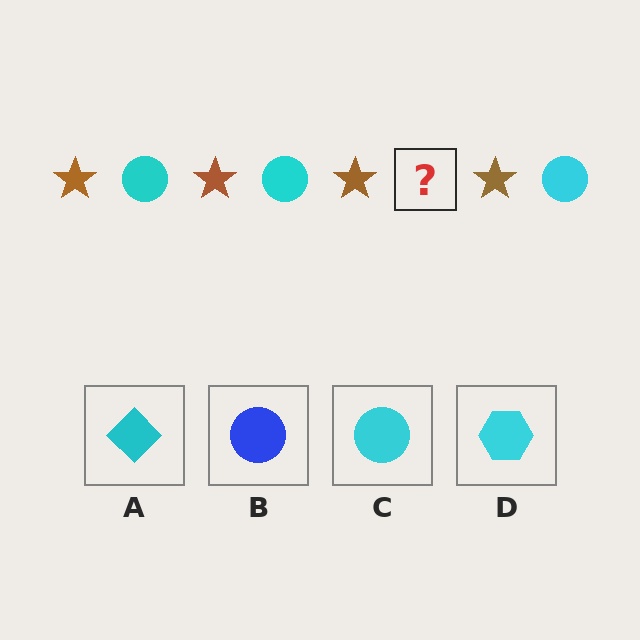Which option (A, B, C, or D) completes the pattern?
C.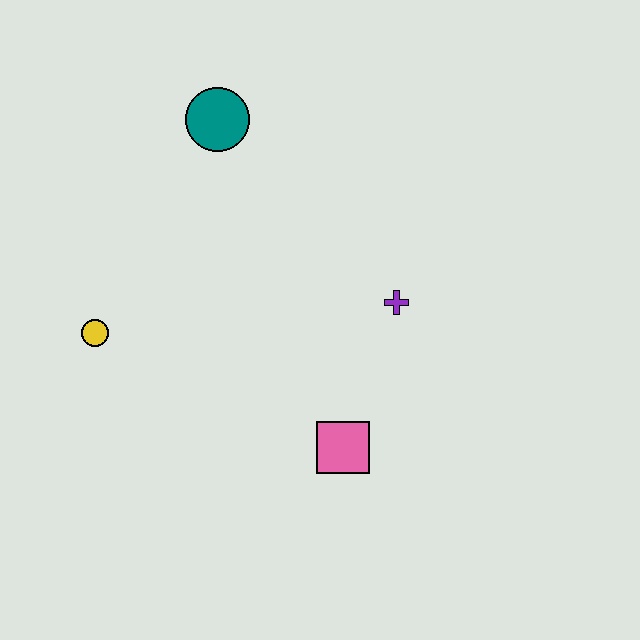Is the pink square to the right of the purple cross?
No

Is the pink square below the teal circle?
Yes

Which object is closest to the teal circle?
The yellow circle is closest to the teal circle.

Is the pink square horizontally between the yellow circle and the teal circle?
No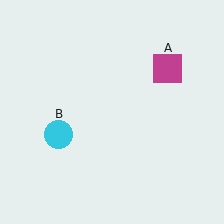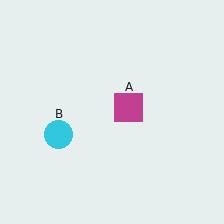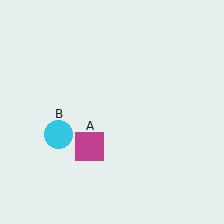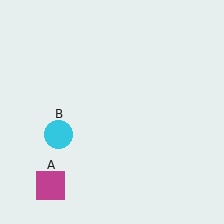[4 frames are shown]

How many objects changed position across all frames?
1 object changed position: magenta square (object A).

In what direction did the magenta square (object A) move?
The magenta square (object A) moved down and to the left.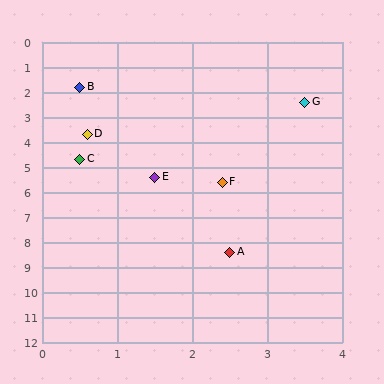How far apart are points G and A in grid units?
Points G and A are about 6.1 grid units apart.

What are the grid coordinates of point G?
Point G is at approximately (3.5, 2.4).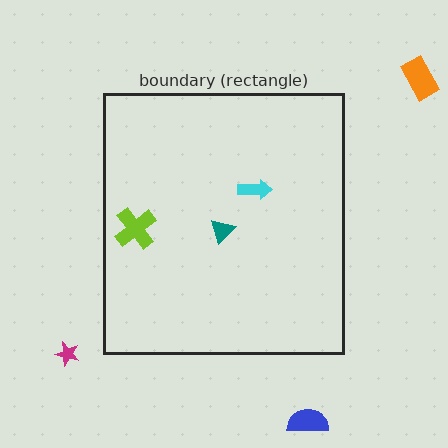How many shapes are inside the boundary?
3 inside, 3 outside.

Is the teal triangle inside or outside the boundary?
Inside.